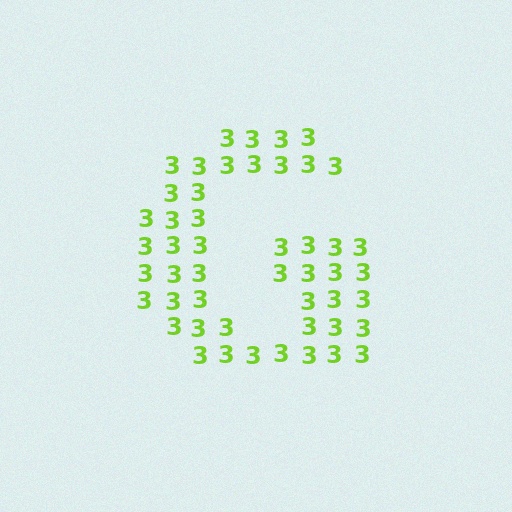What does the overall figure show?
The overall figure shows the letter G.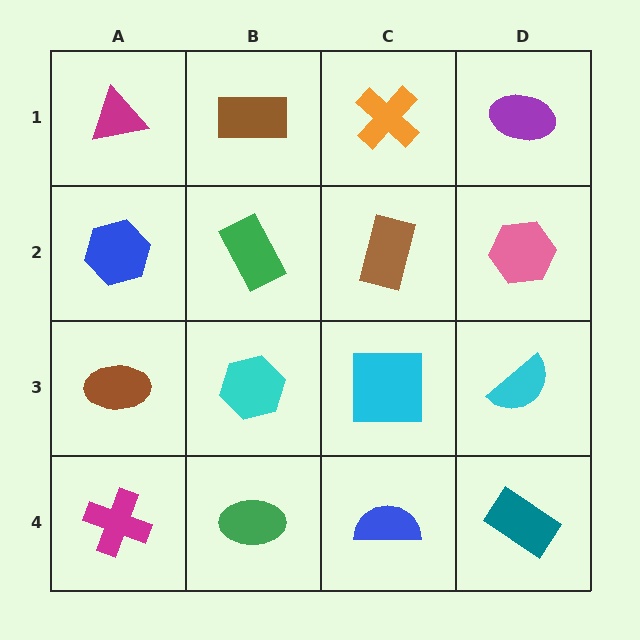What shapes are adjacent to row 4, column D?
A cyan semicircle (row 3, column D), a blue semicircle (row 4, column C).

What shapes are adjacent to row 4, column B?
A cyan hexagon (row 3, column B), a magenta cross (row 4, column A), a blue semicircle (row 4, column C).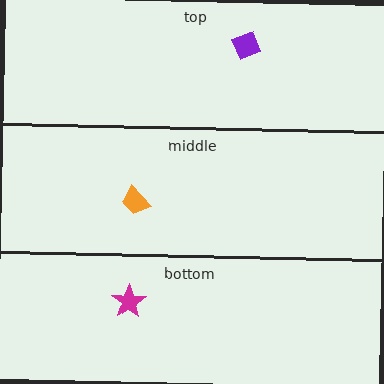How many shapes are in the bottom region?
1.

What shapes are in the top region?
The purple diamond.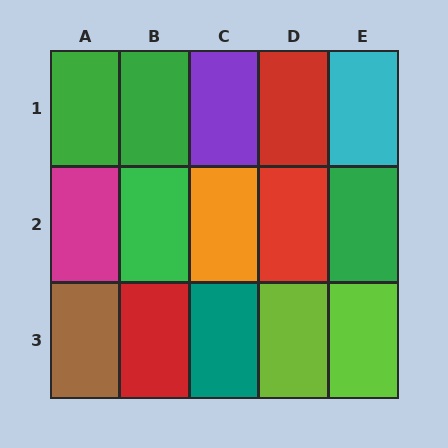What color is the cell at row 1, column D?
Red.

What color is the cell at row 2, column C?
Orange.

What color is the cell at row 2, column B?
Green.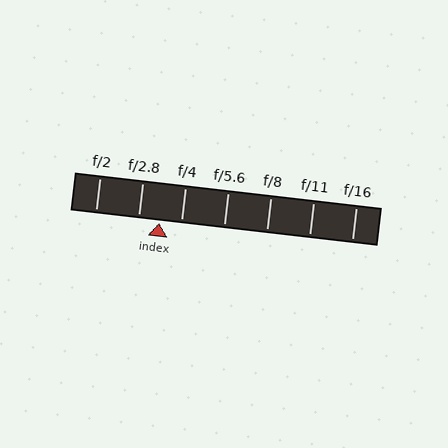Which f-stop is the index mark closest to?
The index mark is closest to f/4.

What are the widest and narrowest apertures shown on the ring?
The widest aperture shown is f/2 and the narrowest is f/16.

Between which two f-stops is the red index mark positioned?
The index mark is between f/2.8 and f/4.